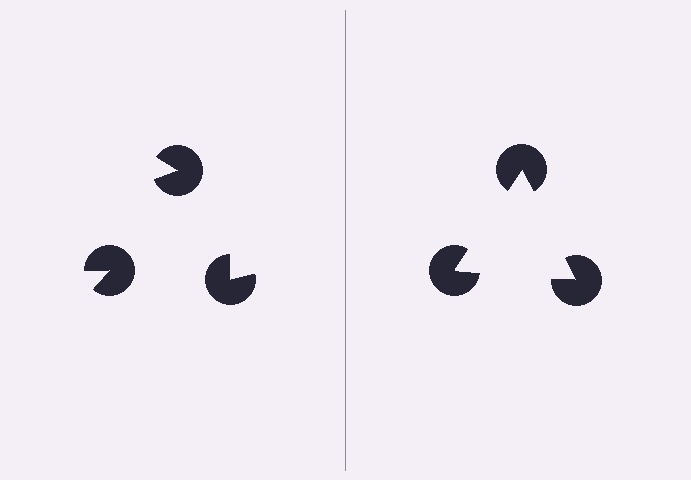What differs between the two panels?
The pac-man discs are positioned identically on both sides; only the wedge orientations differ. On the right they align to a triangle; on the left they are misaligned.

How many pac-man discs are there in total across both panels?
6 — 3 on each side.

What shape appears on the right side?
An illusory triangle.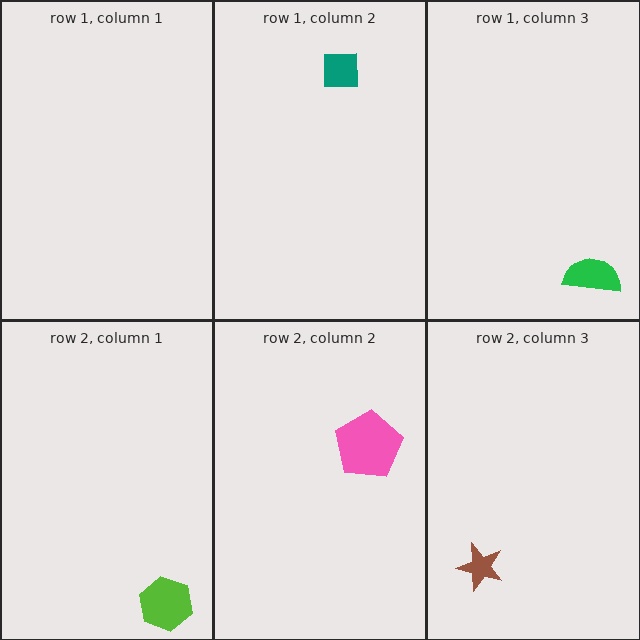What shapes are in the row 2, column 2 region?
The pink pentagon.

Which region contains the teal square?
The row 1, column 2 region.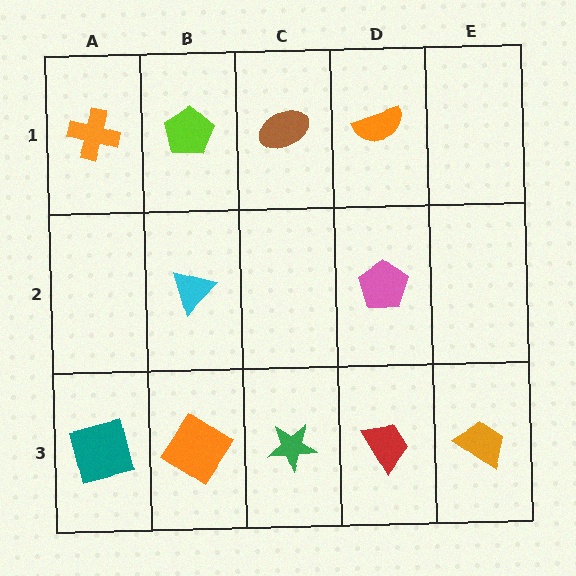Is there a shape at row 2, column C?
No, that cell is empty.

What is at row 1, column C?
A brown ellipse.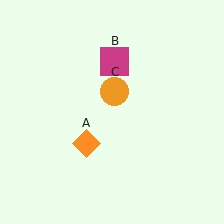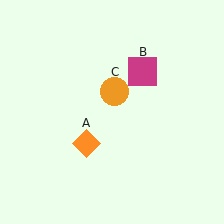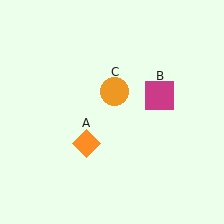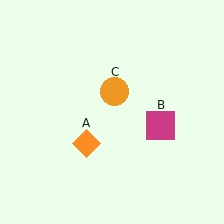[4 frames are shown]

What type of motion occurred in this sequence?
The magenta square (object B) rotated clockwise around the center of the scene.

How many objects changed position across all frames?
1 object changed position: magenta square (object B).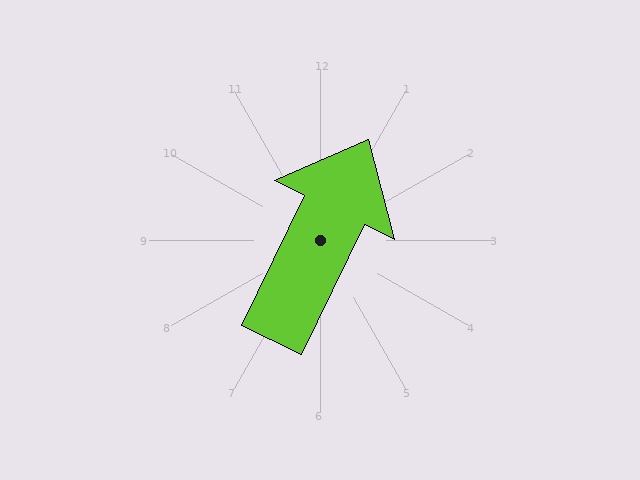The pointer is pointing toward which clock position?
Roughly 1 o'clock.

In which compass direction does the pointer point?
Northeast.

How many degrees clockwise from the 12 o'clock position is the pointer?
Approximately 26 degrees.